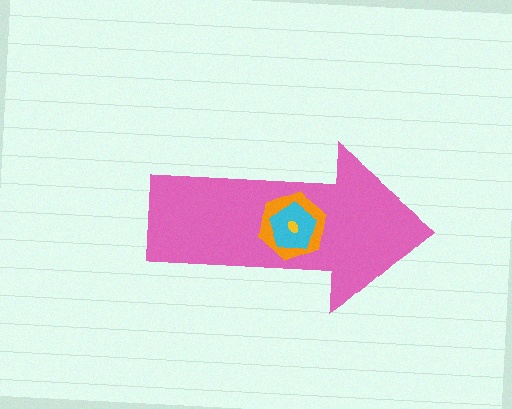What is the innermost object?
The yellow ellipse.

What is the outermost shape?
The pink arrow.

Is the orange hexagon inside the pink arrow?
Yes.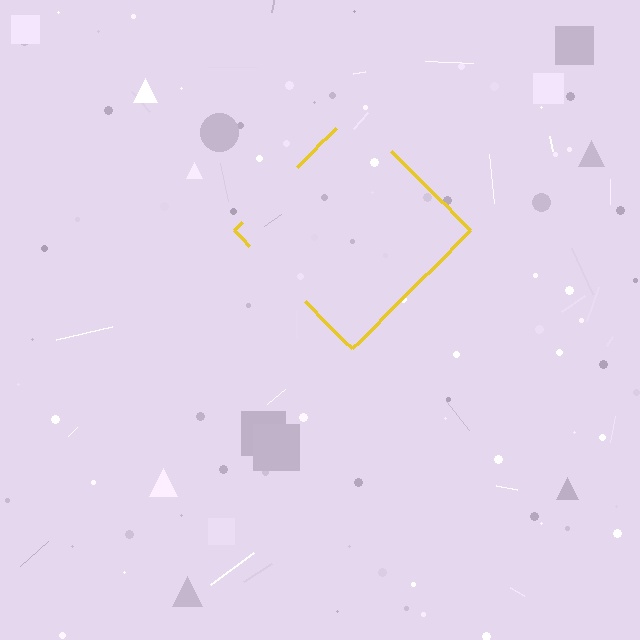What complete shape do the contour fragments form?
The contour fragments form a diamond.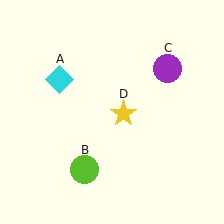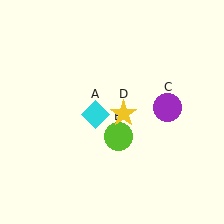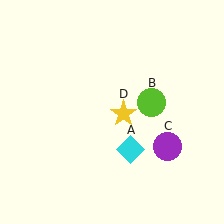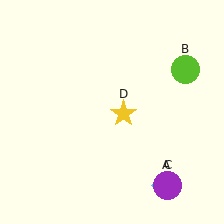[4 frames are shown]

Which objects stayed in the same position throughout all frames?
Yellow star (object D) remained stationary.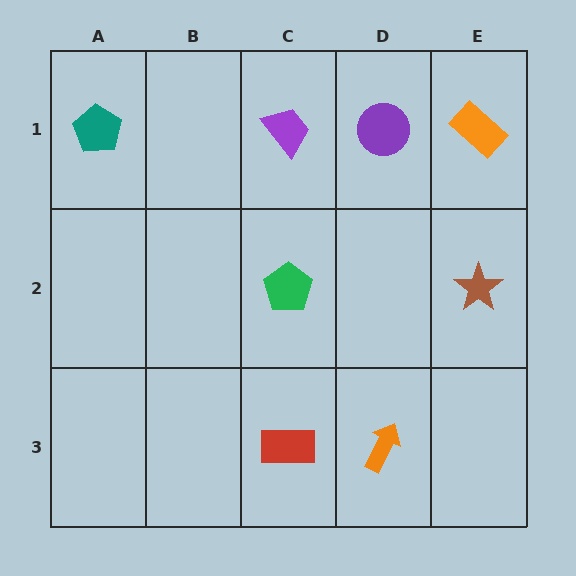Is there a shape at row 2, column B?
No, that cell is empty.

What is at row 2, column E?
A brown star.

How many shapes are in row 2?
2 shapes.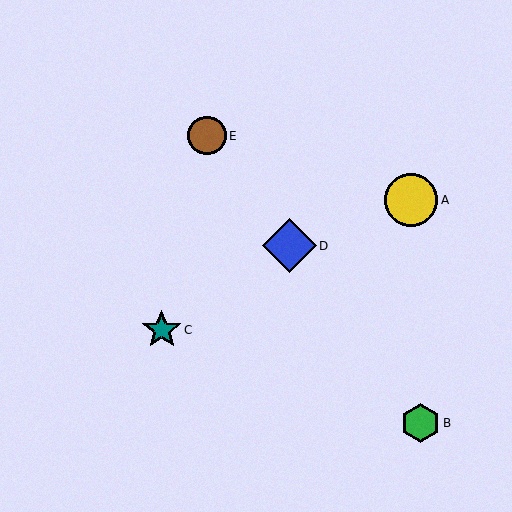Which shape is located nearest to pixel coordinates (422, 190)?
The yellow circle (labeled A) at (411, 200) is nearest to that location.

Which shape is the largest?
The blue diamond (labeled D) is the largest.